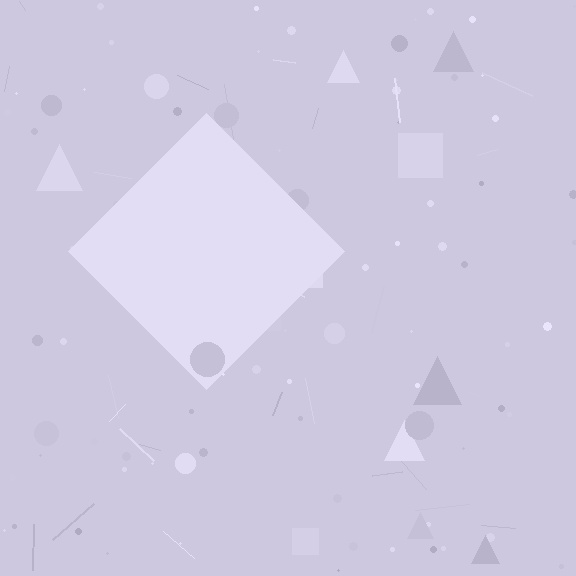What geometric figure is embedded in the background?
A diamond is embedded in the background.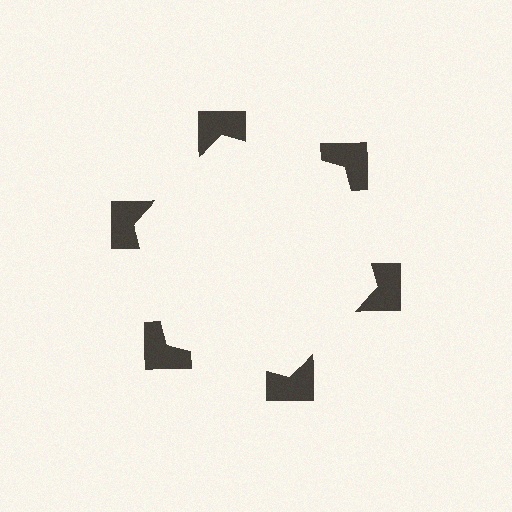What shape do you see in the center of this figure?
An illusory hexagon — its edges are inferred from the aligned wedge cuts in the notched squares, not physically drawn.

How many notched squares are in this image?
There are 6 — one at each vertex of the illusory hexagon.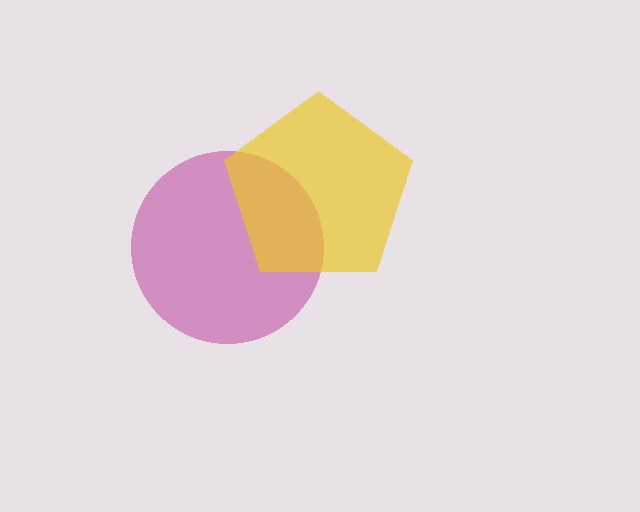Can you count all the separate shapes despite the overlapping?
Yes, there are 2 separate shapes.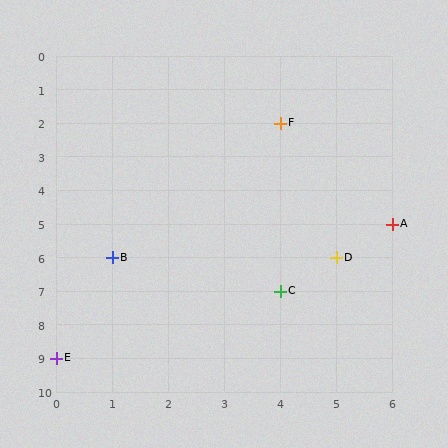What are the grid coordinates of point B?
Point B is at grid coordinates (1, 6).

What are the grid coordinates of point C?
Point C is at grid coordinates (4, 7).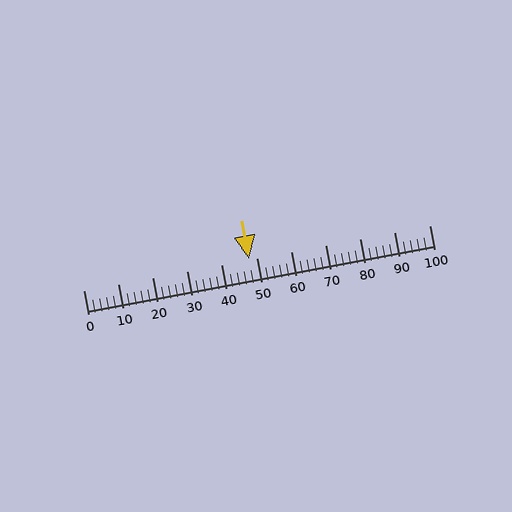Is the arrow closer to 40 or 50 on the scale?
The arrow is closer to 50.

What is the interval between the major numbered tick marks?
The major tick marks are spaced 10 units apart.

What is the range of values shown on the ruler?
The ruler shows values from 0 to 100.